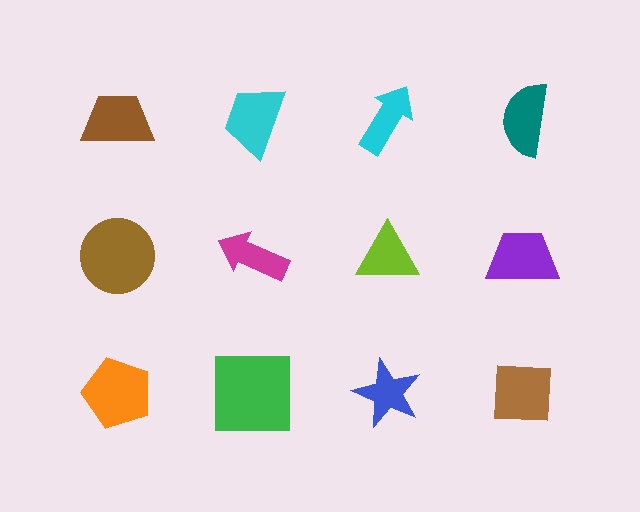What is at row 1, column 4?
A teal semicircle.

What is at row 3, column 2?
A green square.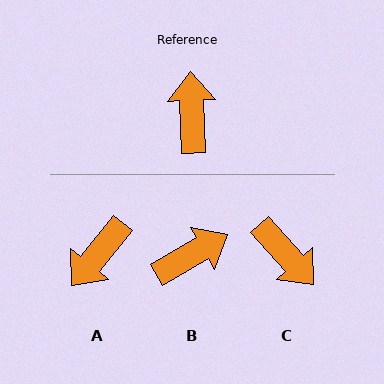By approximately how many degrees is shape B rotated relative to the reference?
Approximately 62 degrees clockwise.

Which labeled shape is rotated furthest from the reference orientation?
C, about 140 degrees away.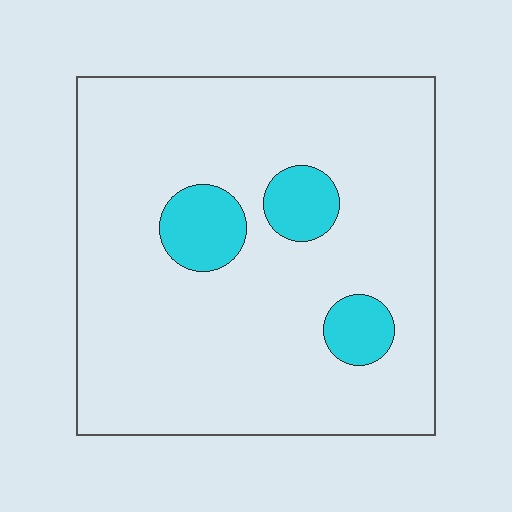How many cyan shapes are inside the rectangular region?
3.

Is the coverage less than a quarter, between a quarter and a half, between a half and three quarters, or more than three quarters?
Less than a quarter.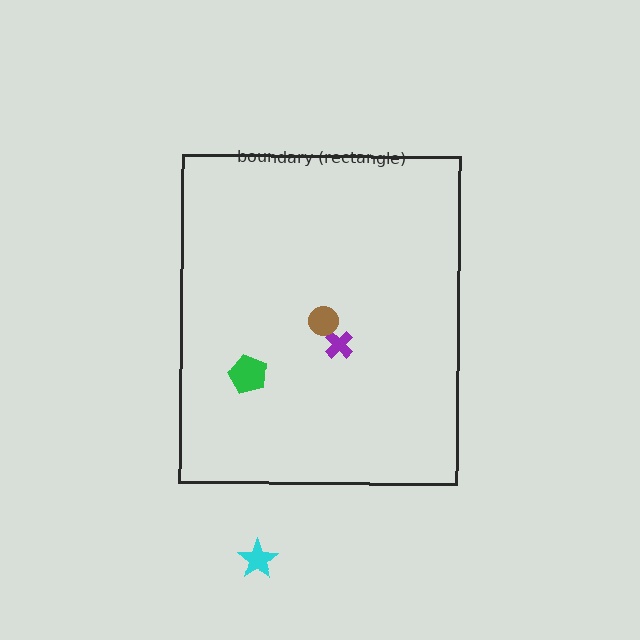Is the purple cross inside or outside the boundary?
Inside.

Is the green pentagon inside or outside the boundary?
Inside.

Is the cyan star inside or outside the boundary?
Outside.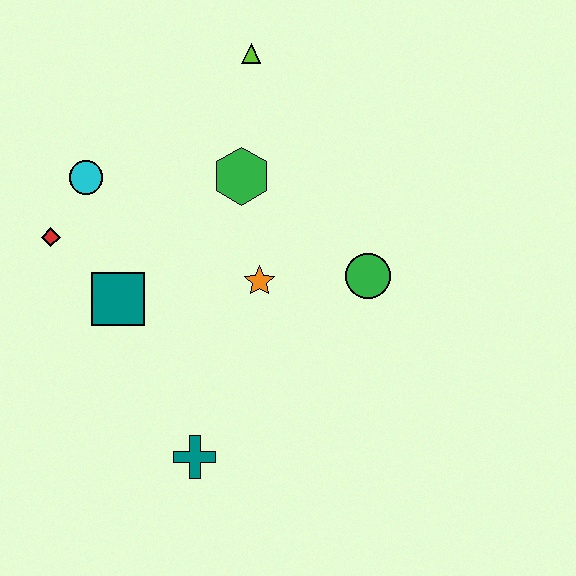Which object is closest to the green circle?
The orange star is closest to the green circle.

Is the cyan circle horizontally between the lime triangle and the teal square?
No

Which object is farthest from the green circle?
The red diamond is farthest from the green circle.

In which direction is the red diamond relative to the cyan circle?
The red diamond is below the cyan circle.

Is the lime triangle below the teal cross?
No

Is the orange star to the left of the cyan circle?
No